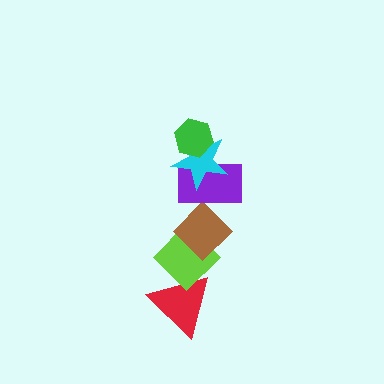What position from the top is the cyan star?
The cyan star is 2nd from the top.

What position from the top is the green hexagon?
The green hexagon is 1st from the top.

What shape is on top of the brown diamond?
The purple rectangle is on top of the brown diamond.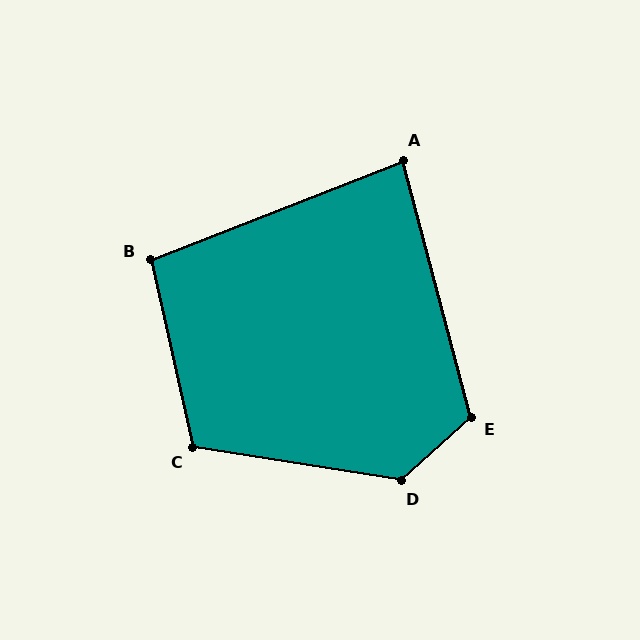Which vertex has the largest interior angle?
D, at approximately 129 degrees.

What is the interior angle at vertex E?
Approximately 117 degrees (obtuse).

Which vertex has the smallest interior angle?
A, at approximately 83 degrees.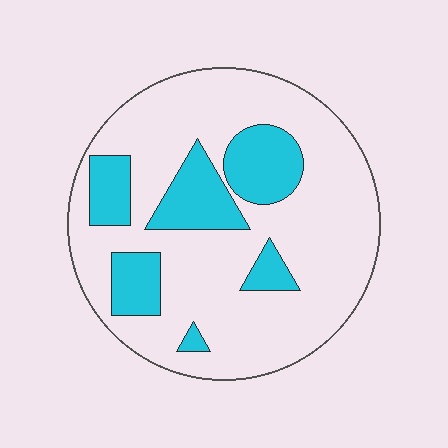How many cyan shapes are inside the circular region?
6.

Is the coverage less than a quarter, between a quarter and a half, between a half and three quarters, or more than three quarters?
Less than a quarter.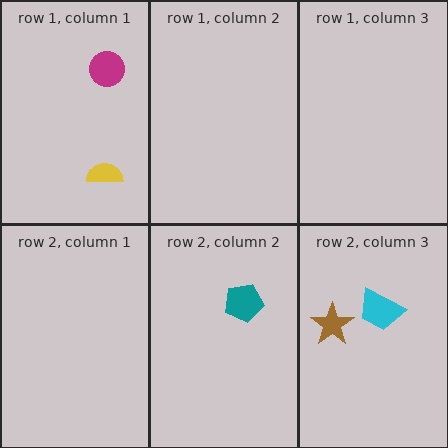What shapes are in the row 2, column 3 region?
The cyan trapezoid, the brown star.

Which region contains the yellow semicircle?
The row 1, column 1 region.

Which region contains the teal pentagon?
The row 2, column 2 region.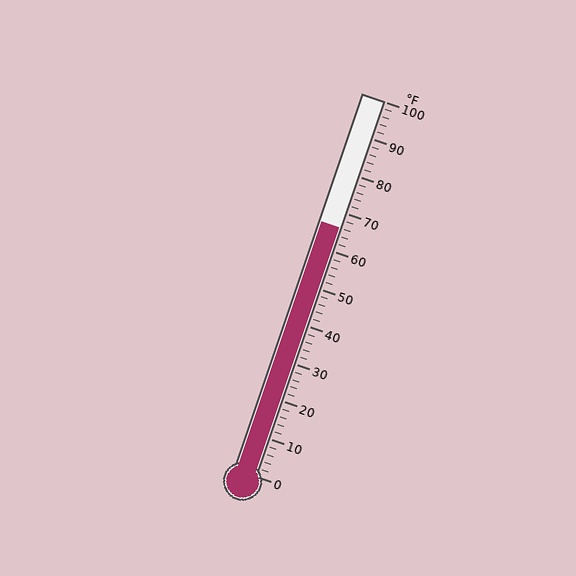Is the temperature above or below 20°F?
The temperature is above 20°F.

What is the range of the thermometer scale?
The thermometer scale ranges from 0°F to 100°F.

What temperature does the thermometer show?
The thermometer shows approximately 66°F.